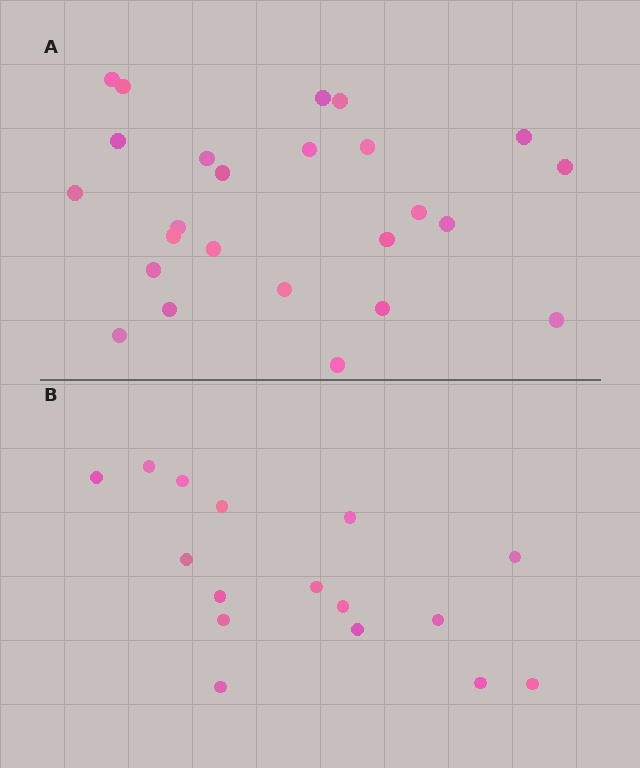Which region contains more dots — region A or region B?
Region A (the top region) has more dots.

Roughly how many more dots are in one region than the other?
Region A has roughly 8 or so more dots than region B.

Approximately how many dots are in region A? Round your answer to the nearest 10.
About 20 dots. (The exact count is 25, which rounds to 20.)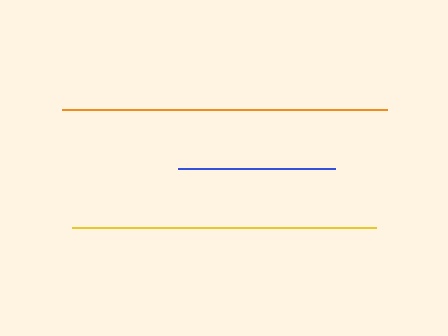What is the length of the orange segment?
The orange segment is approximately 325 pixels long.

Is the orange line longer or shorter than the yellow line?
The orange line is longer than the yellow line.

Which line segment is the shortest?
The blue line is the shortest at approximately 157 pixels.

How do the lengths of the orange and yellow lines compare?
The orange and yellow lines are approximately the same length.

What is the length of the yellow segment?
The yellow segment is approximately 304 pixels long.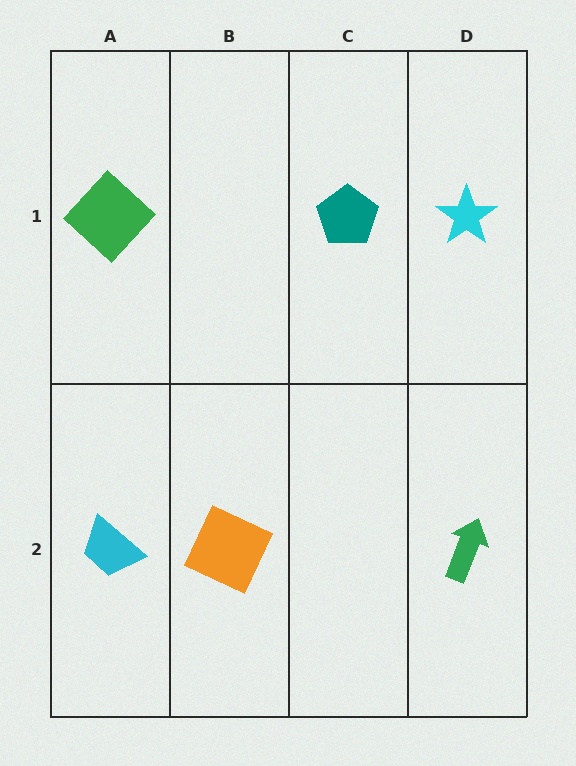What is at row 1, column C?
A teal pentagon.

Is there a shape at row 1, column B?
No, that cell is empty.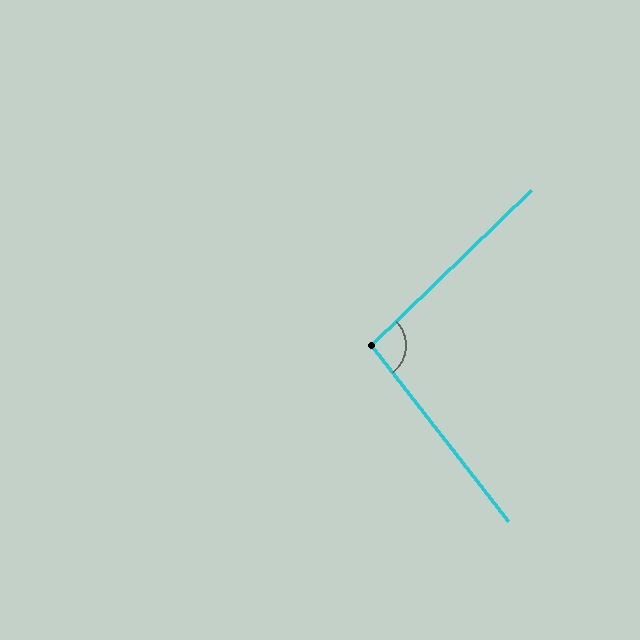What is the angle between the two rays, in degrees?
Approximately 96 degrees.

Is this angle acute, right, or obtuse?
It is obtuse.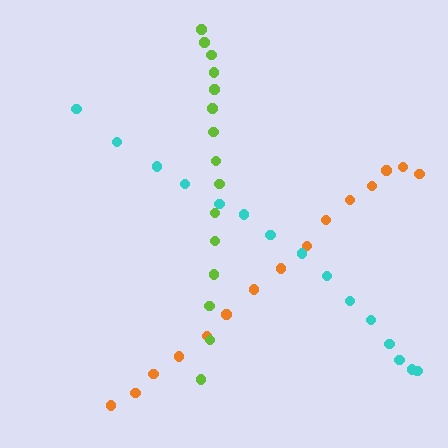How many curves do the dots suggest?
There are 3 distinct paths.